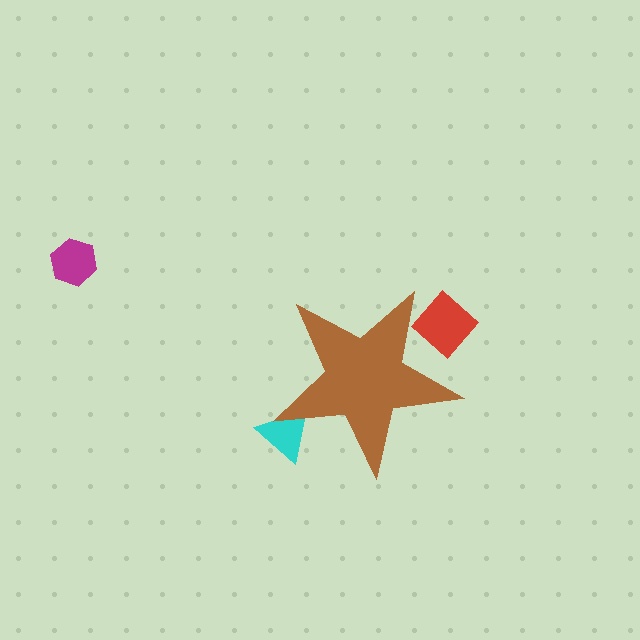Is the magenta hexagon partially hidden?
No, the magenta hexagon is fully visible.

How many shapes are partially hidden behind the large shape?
2 shapes are partially hidden.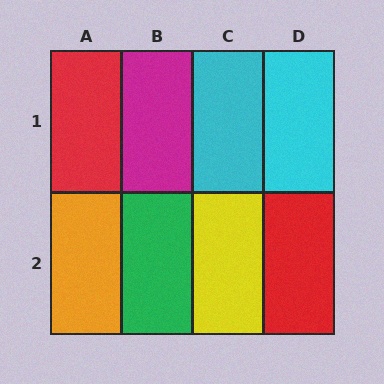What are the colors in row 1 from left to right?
Red, magenta, cyan, cyan.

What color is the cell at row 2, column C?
Yellow.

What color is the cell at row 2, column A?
Orange.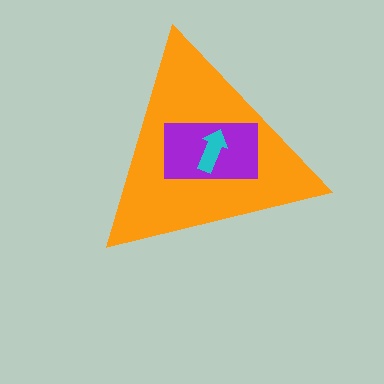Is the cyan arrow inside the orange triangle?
Yes.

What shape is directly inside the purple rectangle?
The cyan arrow.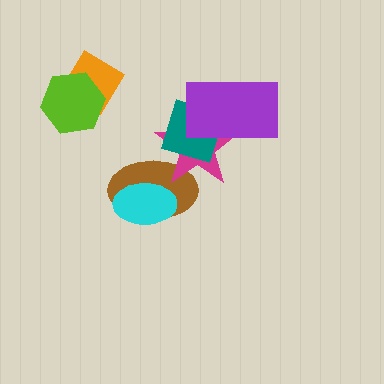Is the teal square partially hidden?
Yes, it is partially covered by another shape.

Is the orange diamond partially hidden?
Yes, it is partially covered by another shape.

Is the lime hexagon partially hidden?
No, no other shape covers it.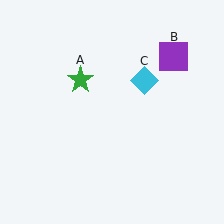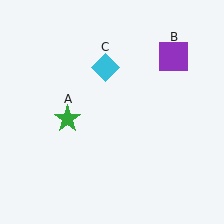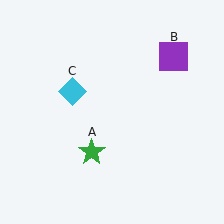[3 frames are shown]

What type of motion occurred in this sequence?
The green star (object A), cyan diamond (object C) rotated counterclockwise around the center of the scene.